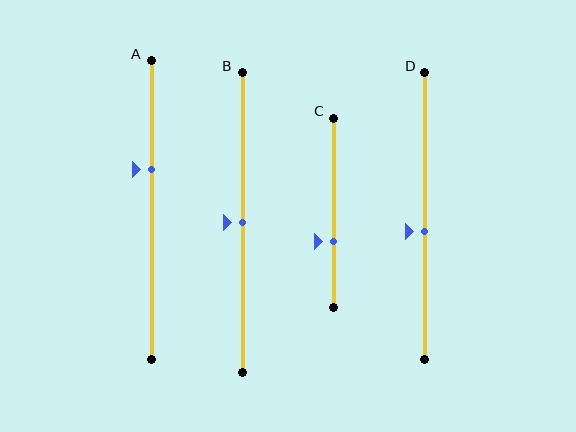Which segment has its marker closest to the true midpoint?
Segment B has its marker closest to the true midpoint.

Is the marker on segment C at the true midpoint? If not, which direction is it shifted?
No, the marker on segment C is shifted downward by about 15% of the segment length.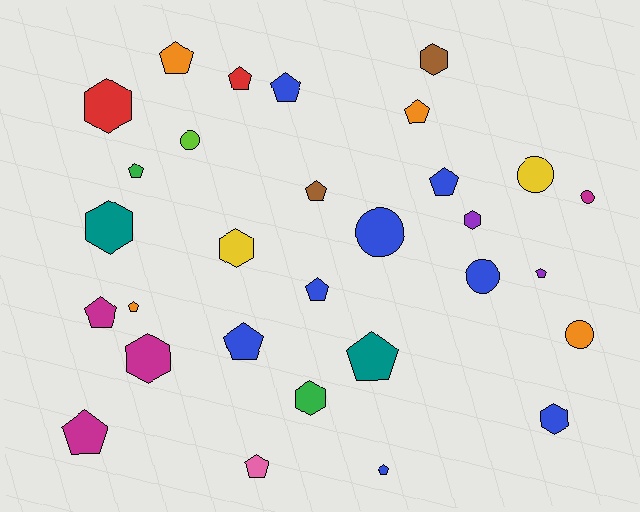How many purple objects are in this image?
There are 2 purple objects.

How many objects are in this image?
There are 30 objects.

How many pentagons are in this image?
There are 16 pentagons.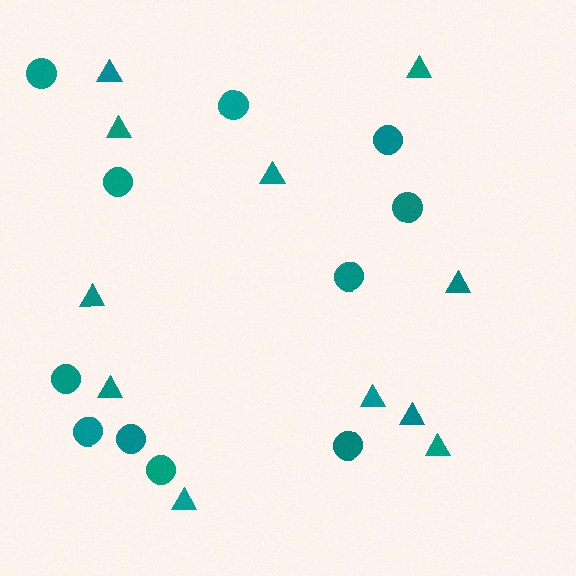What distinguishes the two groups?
There are 2 groups: one group of triangles (11) and one group of circles (11).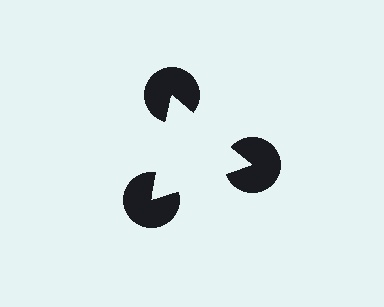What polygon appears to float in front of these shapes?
An illusory triangle — its edges are inferred from the aligned wedge cuts in the pac-man discs, not physically drawn.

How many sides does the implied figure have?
3 sides.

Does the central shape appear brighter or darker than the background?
It typically appears slightly brighter than the background, even though no actual brightness change is drawn.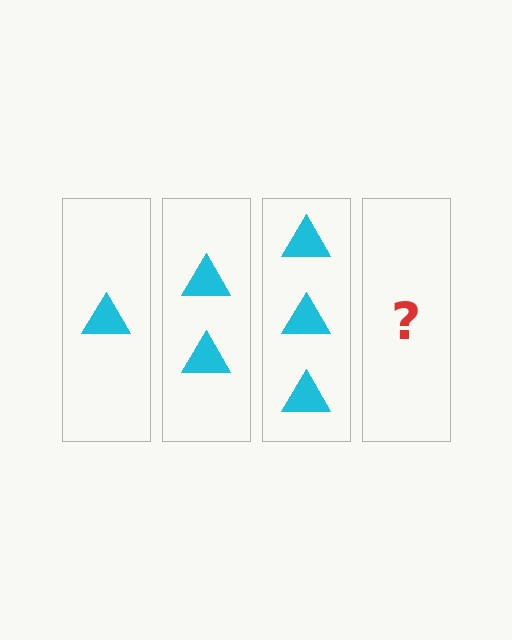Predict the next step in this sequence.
The next step is 4 triangles.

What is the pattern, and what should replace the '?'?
The pattern is that each step adds one more triangle. The '?' should be 4 triangles.